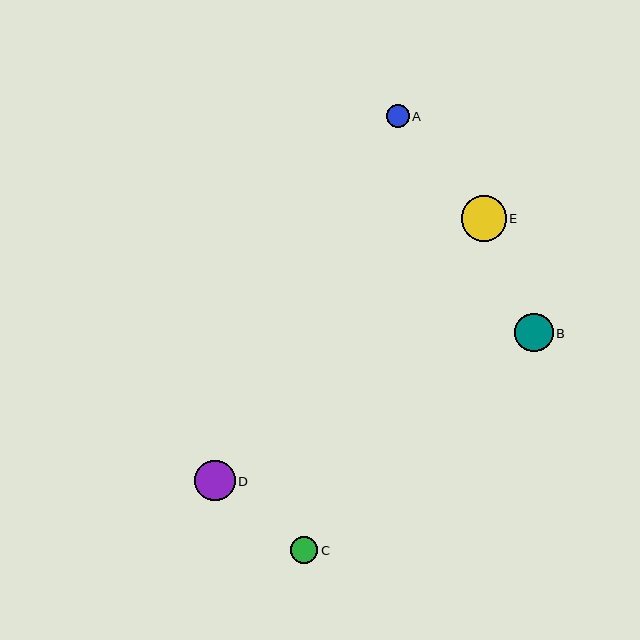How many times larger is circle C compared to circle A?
Circle C is approximately 1.2 times the size of circle A.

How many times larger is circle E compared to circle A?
Circle E is approximately 2.0 times the size of circle A.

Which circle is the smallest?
Circle A is the smallest with a size of approximately 23 pixels.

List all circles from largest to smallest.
From largest to smallest: E, D, B, C, A.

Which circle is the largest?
Circle E is the largest with a size of approximately 45 pixels.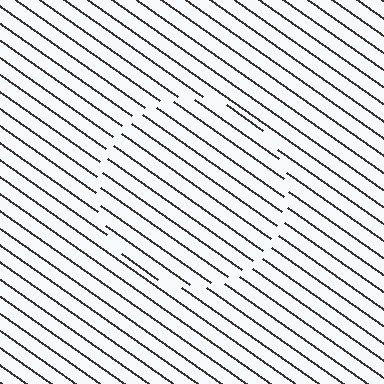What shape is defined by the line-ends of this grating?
An illusory circle. The interior of the shape contains the same grating, shifted by half a period — the contour is defined by the phase discontinuity where line-ends from the inner and outer gratings abut.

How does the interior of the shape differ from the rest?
The interior of the shape contains the same grating, shifted by half a period — the contour is defined by the phase discontinuity where line-ends from the inner and outer gratings abut.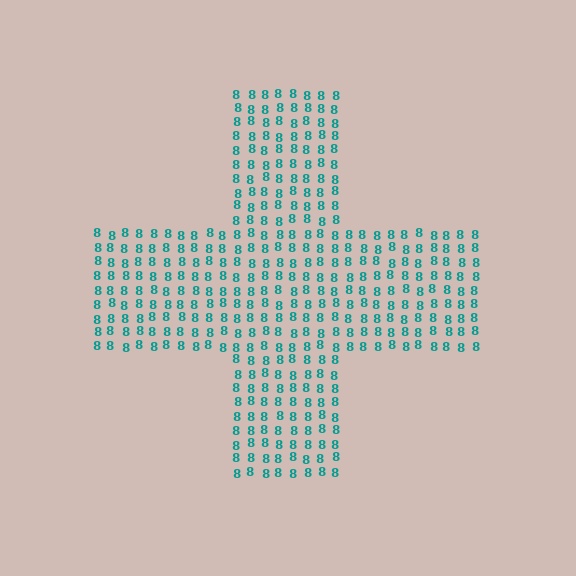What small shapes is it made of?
It is made of small digit 8's.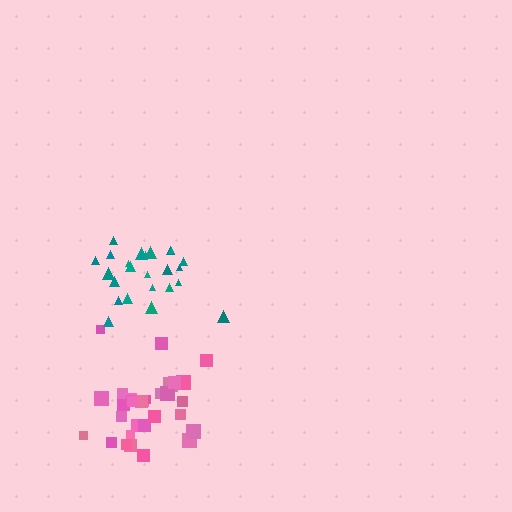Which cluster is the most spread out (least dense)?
Teal.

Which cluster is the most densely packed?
Pink.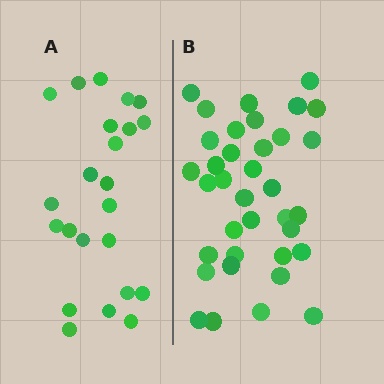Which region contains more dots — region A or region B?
Region B (the right region) has more dots.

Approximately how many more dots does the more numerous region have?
Region B has approximately 15 more dots than region A.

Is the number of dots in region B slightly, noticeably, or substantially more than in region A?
Region B has substantially more. The ratio is roughly 1.6 to 1.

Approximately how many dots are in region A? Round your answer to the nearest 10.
About 20 dots. (The exact count is 23, which rounds to 20.)